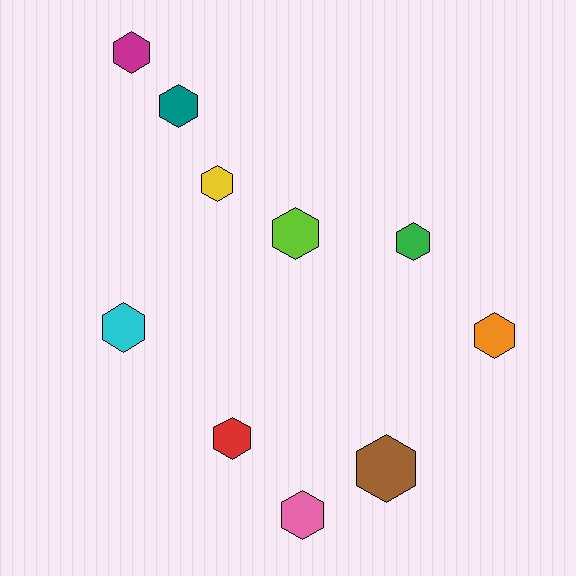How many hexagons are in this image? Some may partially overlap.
There are 10 hexagons.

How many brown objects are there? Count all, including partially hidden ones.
There is 1 brown object.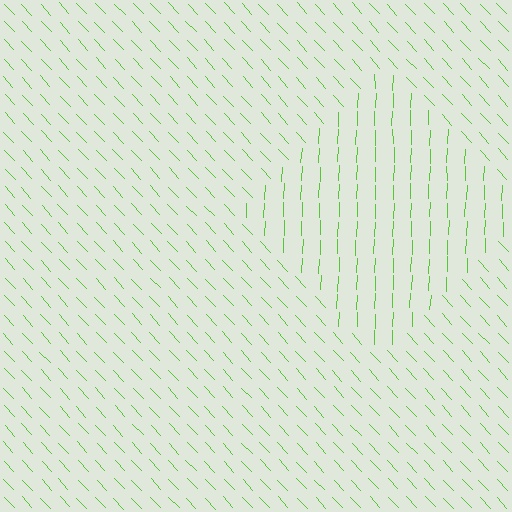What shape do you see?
I see a diamond.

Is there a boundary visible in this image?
Yes, there is a texture boundary formed by a change in line orientation.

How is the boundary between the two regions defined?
The boundary is defined purely by a change in line orientation (approximately 45 degrees difference). All lines are the same color and thickness.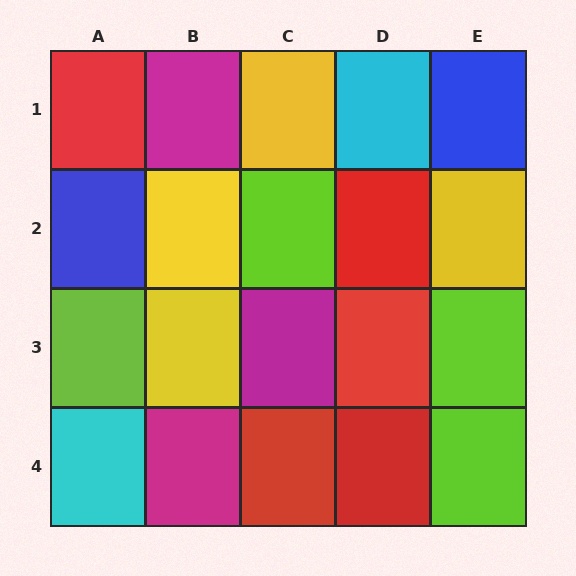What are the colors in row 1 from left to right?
Red, magenta, yellow, cyan, blue.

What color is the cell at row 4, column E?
Lime.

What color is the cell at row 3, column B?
Yellow.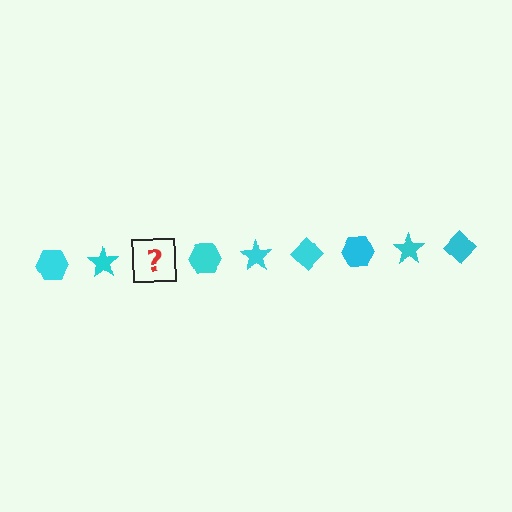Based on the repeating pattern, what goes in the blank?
The blank should be a cyan diamond.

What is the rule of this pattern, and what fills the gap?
The rule is that the pattern cycles through hexagon, star, diamond shapes in cyan. The gap should be filled with a cyan diamond.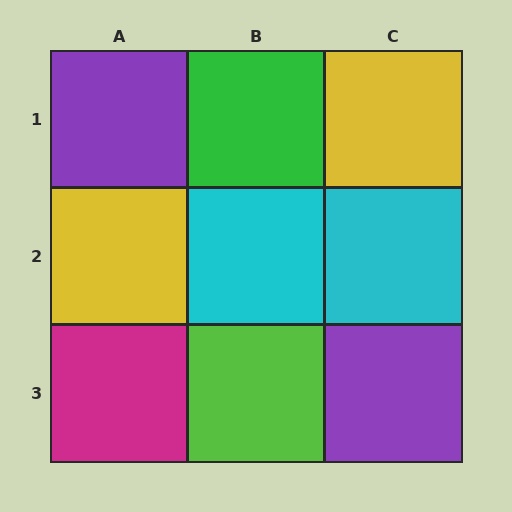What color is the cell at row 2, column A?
Yellow.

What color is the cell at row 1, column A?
Purple.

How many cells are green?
1 cell is green.